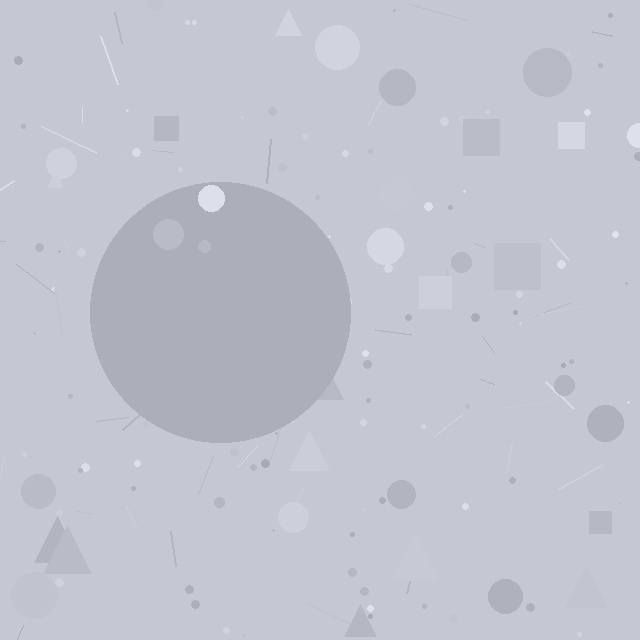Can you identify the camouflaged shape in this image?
The camouflaged shape is a circle.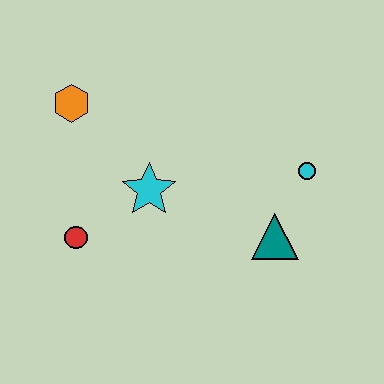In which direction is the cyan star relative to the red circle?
The cyan star is to the right of the red circle.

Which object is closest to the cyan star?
The red circle is closest to the cyan star.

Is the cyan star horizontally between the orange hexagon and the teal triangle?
Yes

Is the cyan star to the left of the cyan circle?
Yes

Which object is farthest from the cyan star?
The cyan circle is farthest from the cyan star.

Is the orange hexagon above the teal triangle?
Yes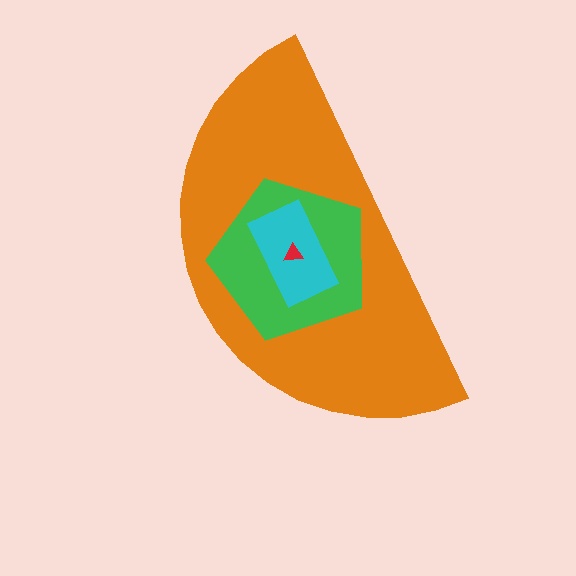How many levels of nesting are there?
4.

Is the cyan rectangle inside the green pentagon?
Yes.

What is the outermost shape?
The orange semicircle.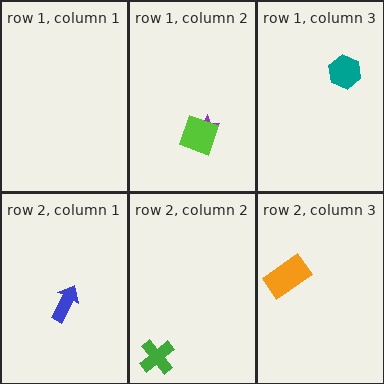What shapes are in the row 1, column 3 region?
The teal hexagon.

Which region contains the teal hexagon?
The row 1, column 3 region.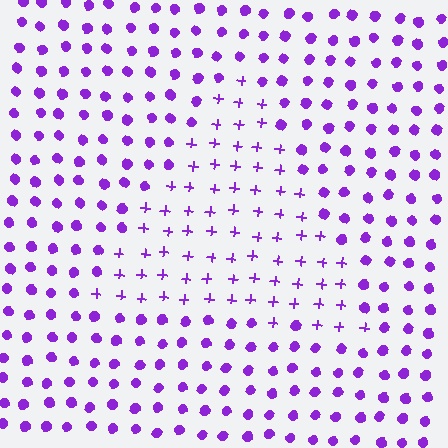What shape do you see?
I see a triangle.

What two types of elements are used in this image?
The image uses plus signs inside the triangle region and circles outside it.